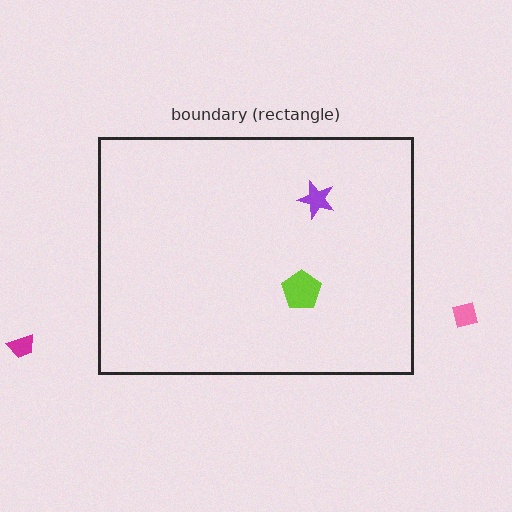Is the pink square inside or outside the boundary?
Outside.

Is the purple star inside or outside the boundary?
Inside.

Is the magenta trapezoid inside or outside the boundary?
Outside.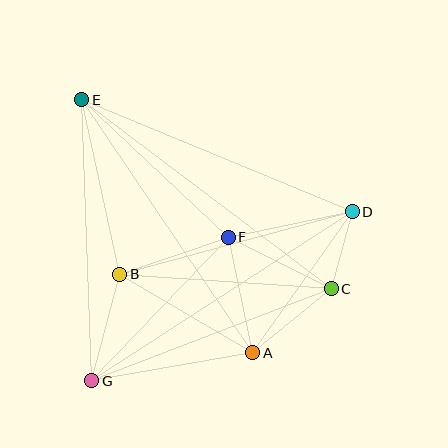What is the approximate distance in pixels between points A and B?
The distance between A and B is approximately 154 pixels.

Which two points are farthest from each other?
Points C and E are farthest from each other.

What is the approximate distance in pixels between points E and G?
The distance between E and G is approximately 281 pixels.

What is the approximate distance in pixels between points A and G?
The distance between A and G is approximately 163 pixels.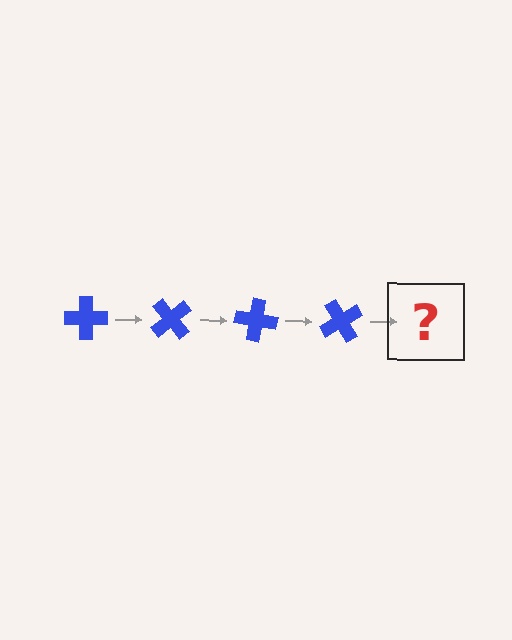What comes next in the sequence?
The next element should be a blue cross rotated 200 degrees.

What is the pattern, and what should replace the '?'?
The pattern is that the cross rotates 50 degrees each step. The '?' should be a blue cross rotated 200 degrees.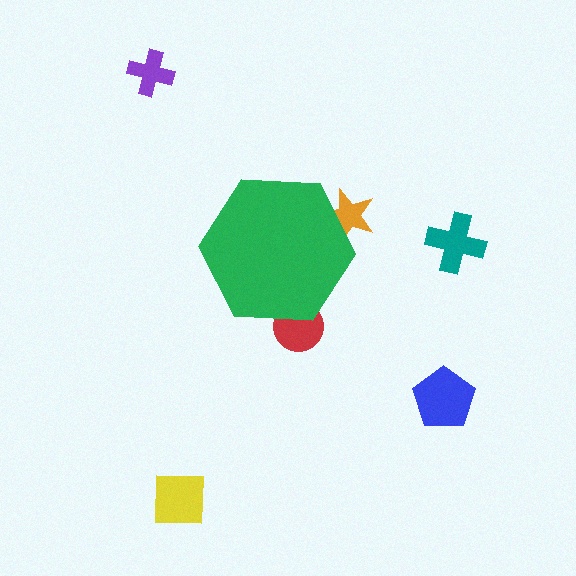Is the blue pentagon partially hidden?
No, the blue pentagon is fully visible.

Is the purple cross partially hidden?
No, the purple cross is fully visible.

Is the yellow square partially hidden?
No, the yellow square is fully visible.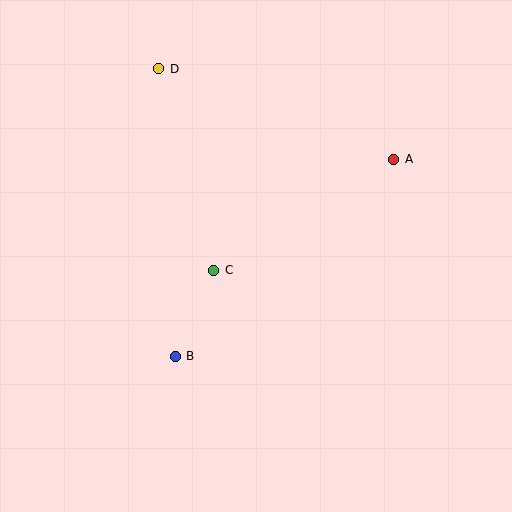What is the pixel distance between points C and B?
The distance between C and B is 94 pixels.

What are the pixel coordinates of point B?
Point B is at (175, 356).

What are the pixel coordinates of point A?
Point A is at (394, 159).